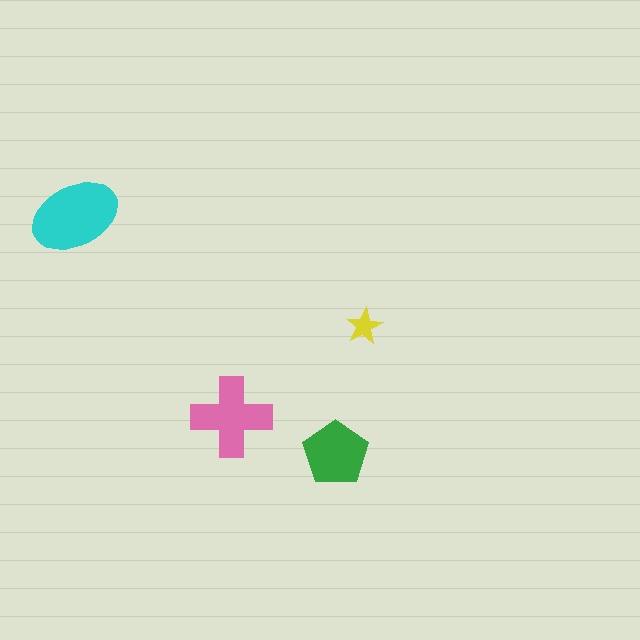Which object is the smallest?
The yellow star.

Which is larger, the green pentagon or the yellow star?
The green pentagon.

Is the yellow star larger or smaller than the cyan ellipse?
Smaller.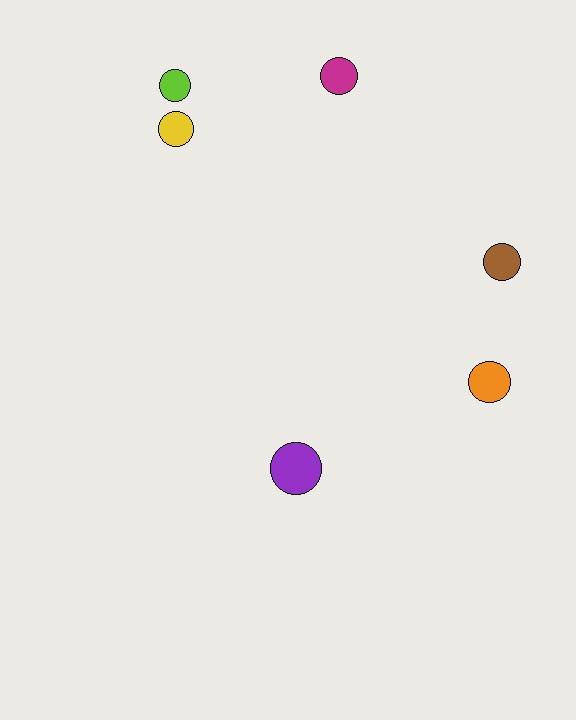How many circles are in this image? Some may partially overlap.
There are 6 circles.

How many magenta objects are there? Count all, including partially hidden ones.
There is 1 magenta object.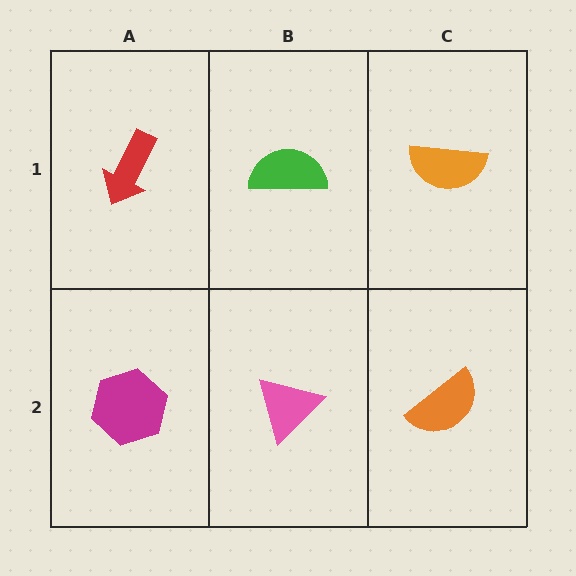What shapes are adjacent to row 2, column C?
An orange semicircle (row 1, column C), a pink triangle (row 2, column B).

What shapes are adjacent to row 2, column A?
A red arrow (row 1, column A), a pink triangle (row 2, column B).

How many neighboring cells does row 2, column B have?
3.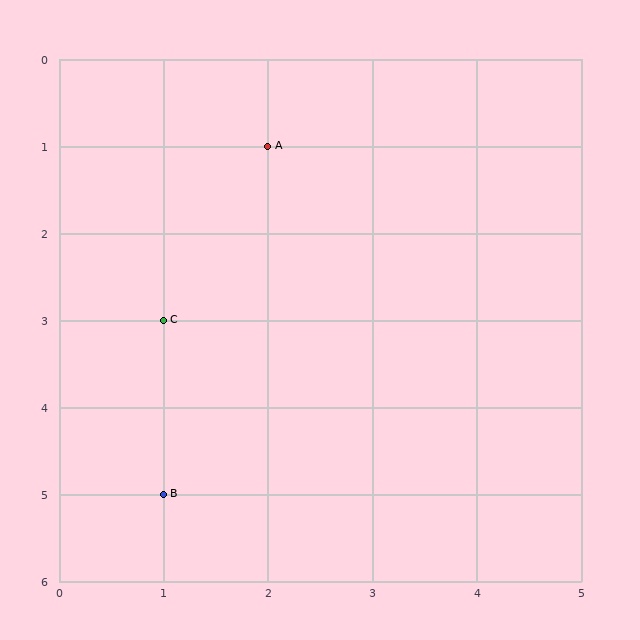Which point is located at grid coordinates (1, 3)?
Point C is at (1, 3).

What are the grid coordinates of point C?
Point C is at grid coordinates (1, 3).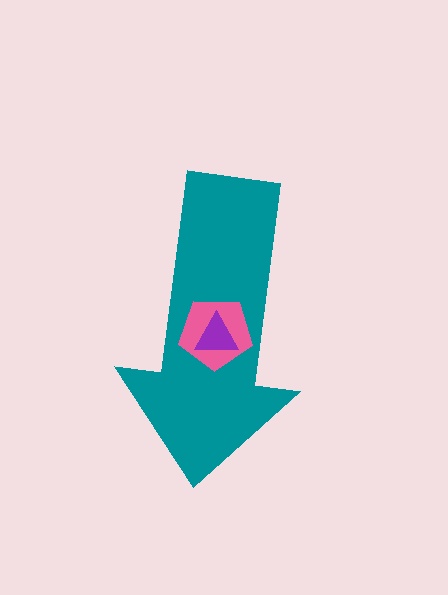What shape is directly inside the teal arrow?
The pink pentagon.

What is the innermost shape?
The purple triangle.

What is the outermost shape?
The teal arrow.